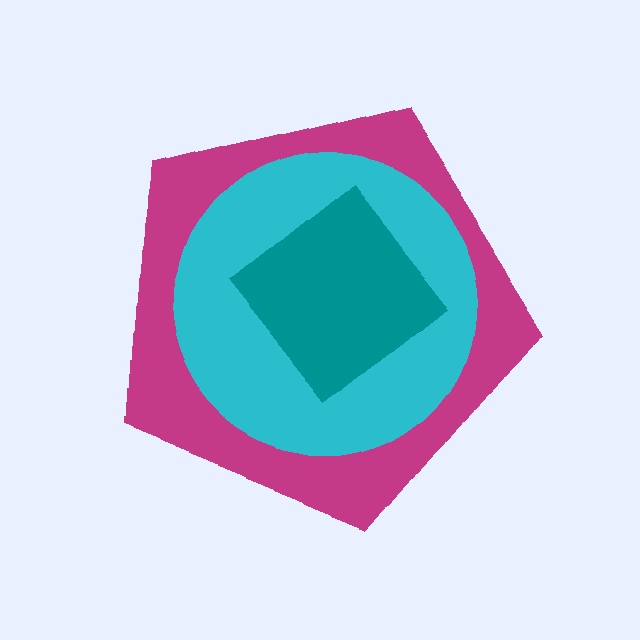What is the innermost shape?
The teal diamond.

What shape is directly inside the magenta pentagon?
The cyan circle.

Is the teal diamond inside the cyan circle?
Yes.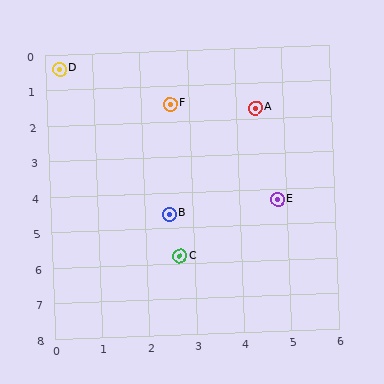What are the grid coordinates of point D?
Point D is at approximately (0.3, 0.4).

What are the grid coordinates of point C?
Point C is at approximately (2.7, 5.8).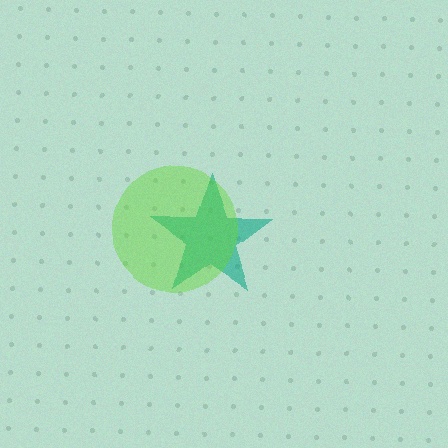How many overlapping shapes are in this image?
There are 2 overlapping shapes in the image.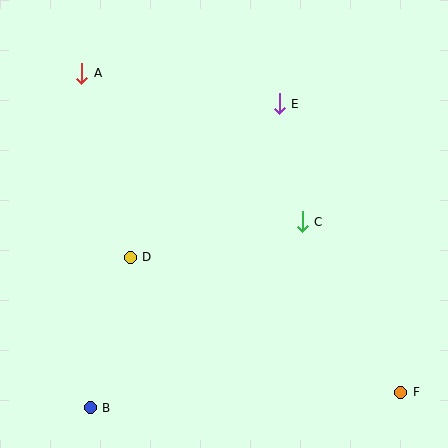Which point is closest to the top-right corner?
Point E is closest to the top-right corner.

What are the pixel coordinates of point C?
Point C is at (302, 222).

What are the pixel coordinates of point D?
Point D is at (130, 257).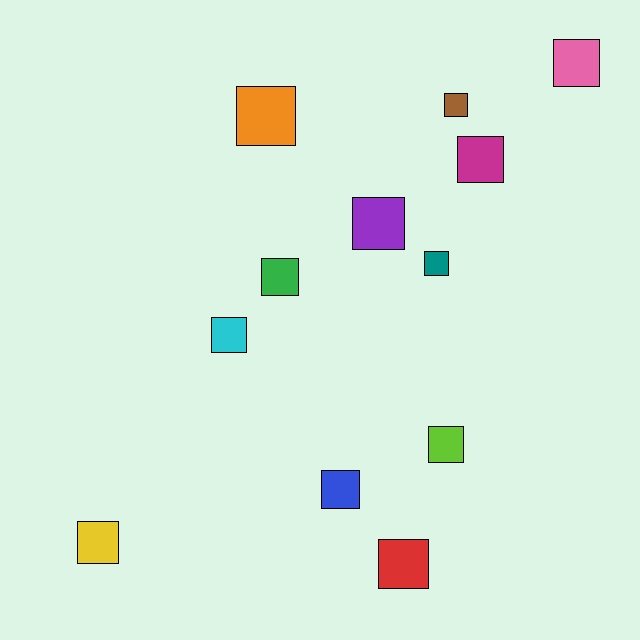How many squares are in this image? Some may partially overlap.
There are 12 squares.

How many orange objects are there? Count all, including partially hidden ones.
There is 1 orange object.